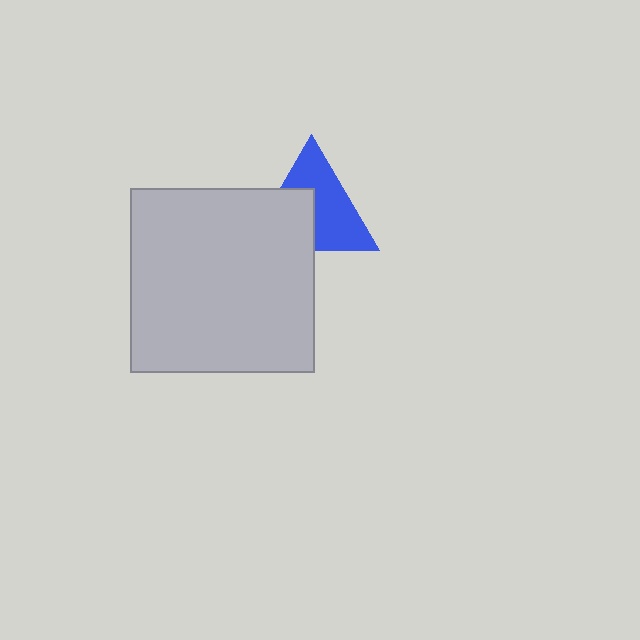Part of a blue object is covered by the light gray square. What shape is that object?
It is a triangle.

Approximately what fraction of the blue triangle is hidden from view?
Roughly 42% of the blue triangle is hidden behind the light gray square.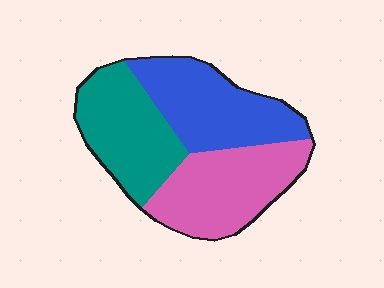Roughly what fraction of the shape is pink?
Pink takes up about one third (1/3) of the shape.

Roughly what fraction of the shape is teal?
Teal covers roughly 30% of the shape.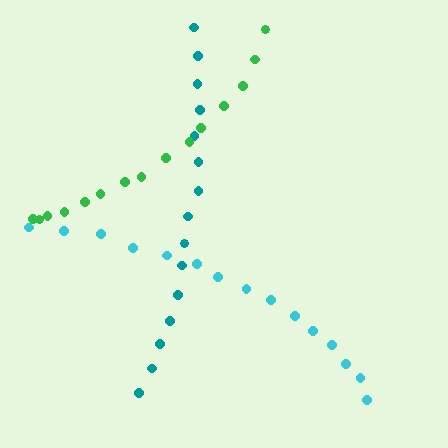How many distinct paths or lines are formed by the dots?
There are 3 distinct paths.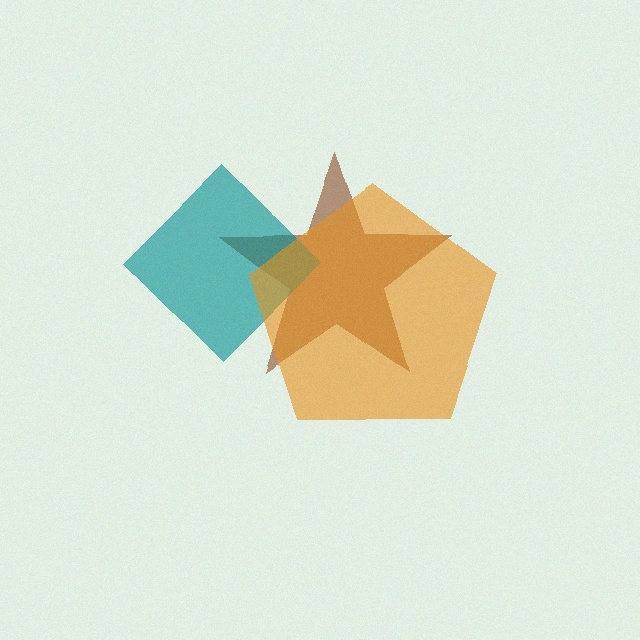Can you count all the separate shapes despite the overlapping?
Yes, there are 3 separate shapes.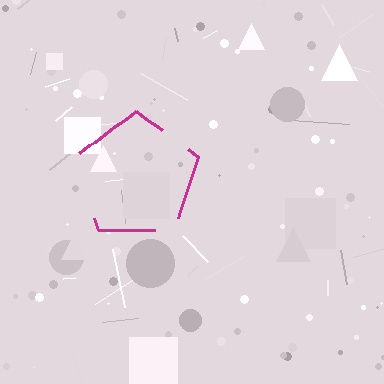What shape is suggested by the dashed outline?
The dashed outline suggests a pentagon.